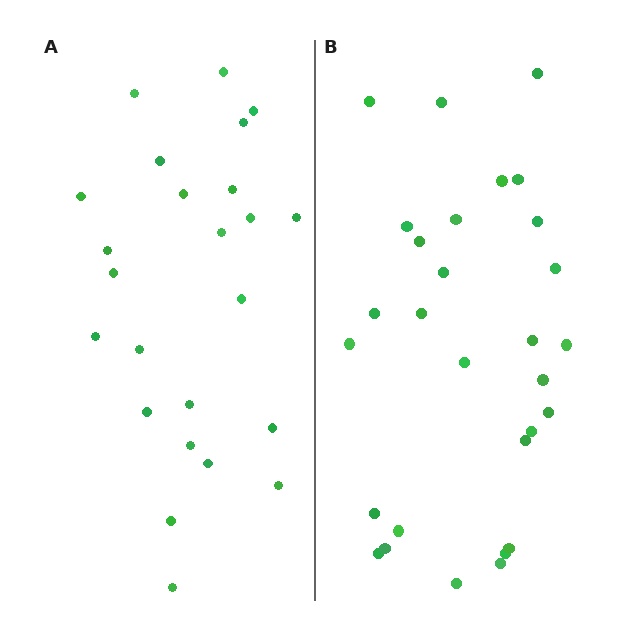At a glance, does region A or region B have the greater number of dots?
Region B (the right region) has more dots.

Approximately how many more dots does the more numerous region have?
Region B has about 5 more dots than region A.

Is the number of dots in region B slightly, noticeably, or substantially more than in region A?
Region B has only slightly more — the two regions are fairly close. The ratio is roughly 1.2 to 1.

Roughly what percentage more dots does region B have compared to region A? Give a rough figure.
About 20% more.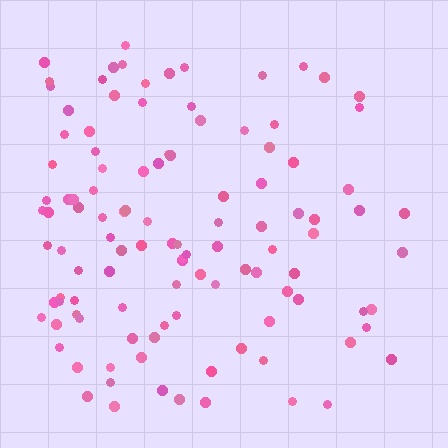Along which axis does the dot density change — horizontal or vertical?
Horizontal.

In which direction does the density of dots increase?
From right to left, with the left side densest.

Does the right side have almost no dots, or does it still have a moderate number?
Still a moderate number, just noticeably fewer than the left.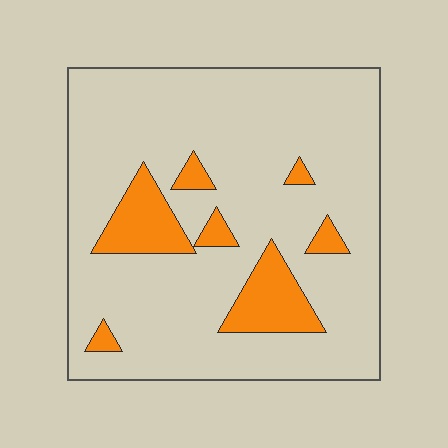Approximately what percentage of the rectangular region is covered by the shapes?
Approximately 15%.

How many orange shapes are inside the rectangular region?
7.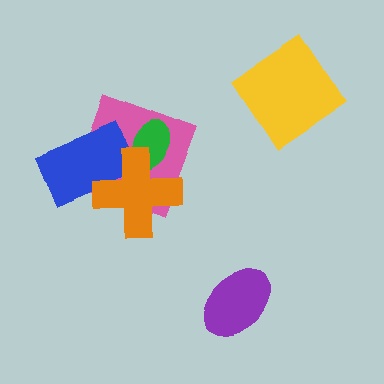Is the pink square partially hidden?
Yes, it is partially covered by another shape.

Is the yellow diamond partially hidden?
No, no other shape covers it.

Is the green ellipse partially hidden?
Yes, it is partially covered by another shape.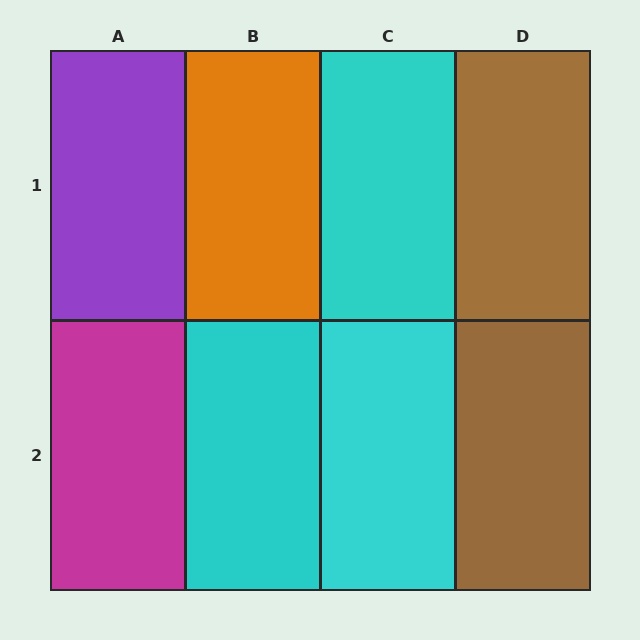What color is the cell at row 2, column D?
Brown.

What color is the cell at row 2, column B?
Cyan.